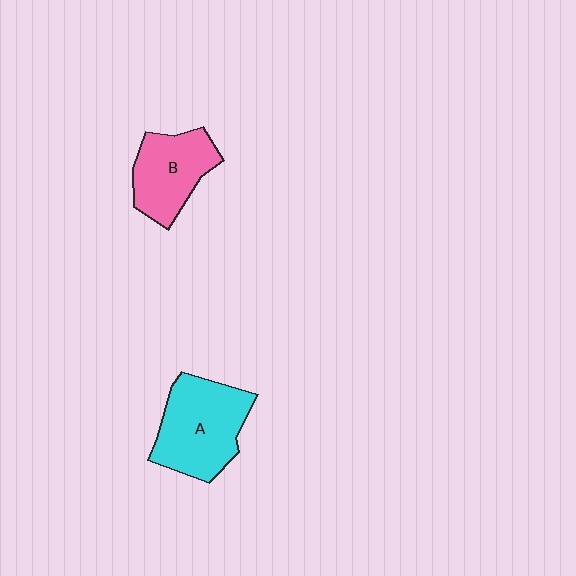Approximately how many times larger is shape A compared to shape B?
Approximately 1.3 times.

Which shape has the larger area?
Shape A (cyan).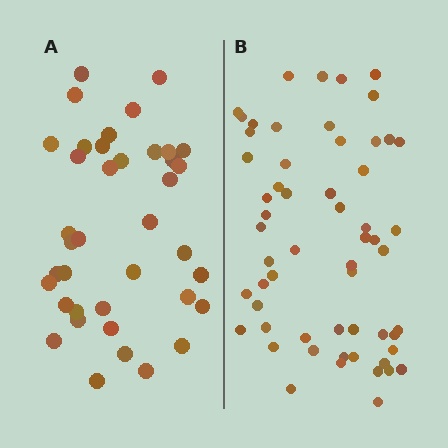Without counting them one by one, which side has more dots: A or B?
Region B (the right region) has more dots.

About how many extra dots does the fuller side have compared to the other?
Region B has approximately 20 more dots than region A.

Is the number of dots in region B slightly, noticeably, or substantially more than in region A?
Region B has substantially more. The ratio is roughly 1.5 to 1.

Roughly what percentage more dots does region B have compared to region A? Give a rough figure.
About 50% more.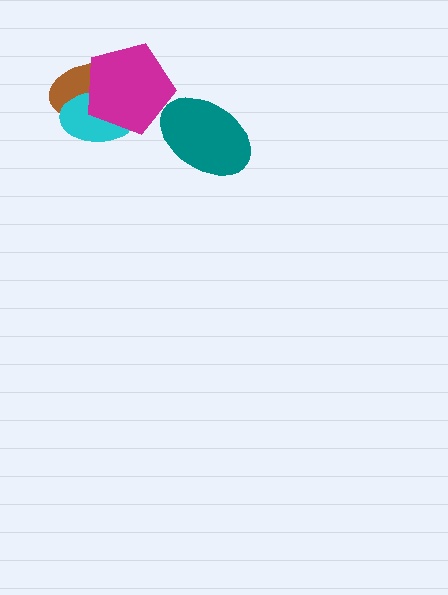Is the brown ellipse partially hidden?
Yes, it is partially covered by another shape.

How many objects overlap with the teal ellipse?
0 objects overlap with the teal ellipse.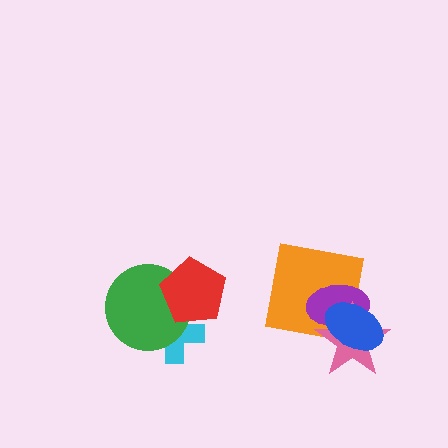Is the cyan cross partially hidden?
Yes, it is partially covered by another shape.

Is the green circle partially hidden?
Yes, it is partially covered by another shape.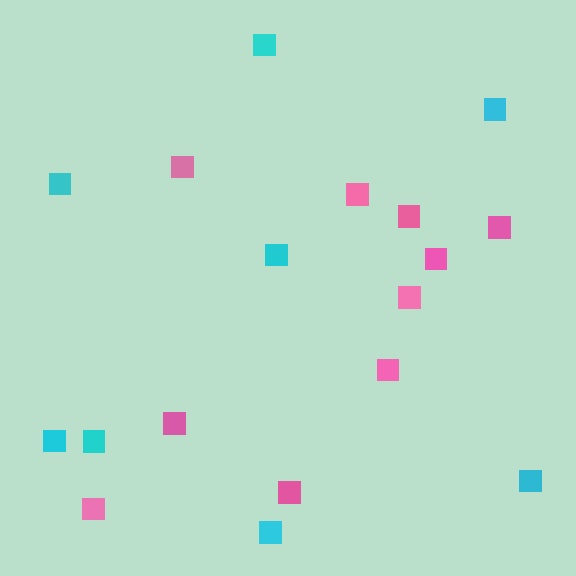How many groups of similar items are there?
There are 2 groups: one group of cyan squares (8) and one group of pink squares (10).